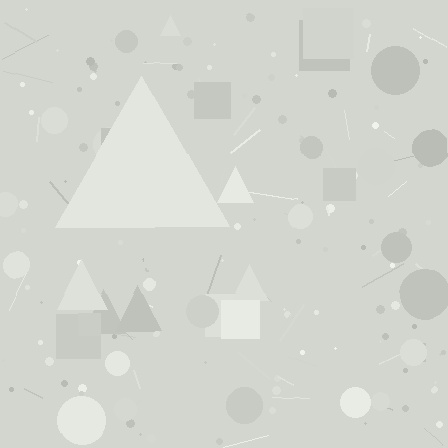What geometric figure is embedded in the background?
A triangle is embedded in the background.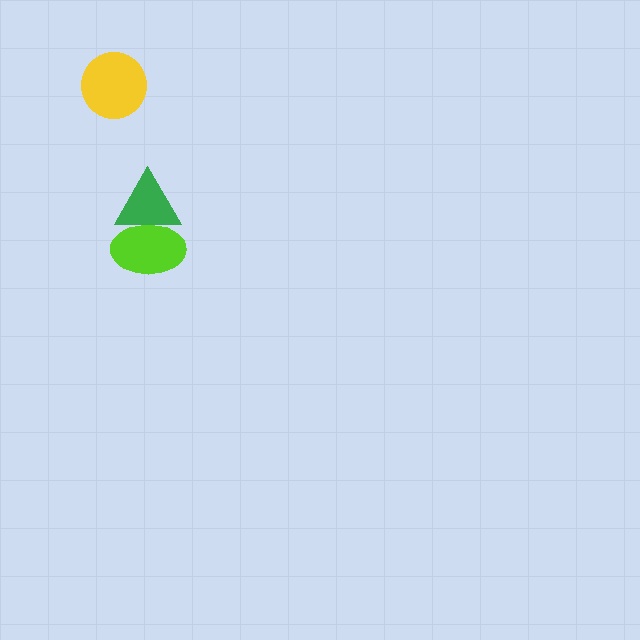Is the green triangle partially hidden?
No, no other shape covers it.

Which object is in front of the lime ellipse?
The green triangle is in front of the lime ellipse.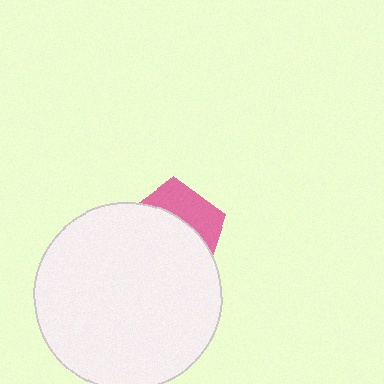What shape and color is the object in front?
The object in front is a white circle.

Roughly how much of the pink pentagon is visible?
A small part of it is visible (roughly 35%).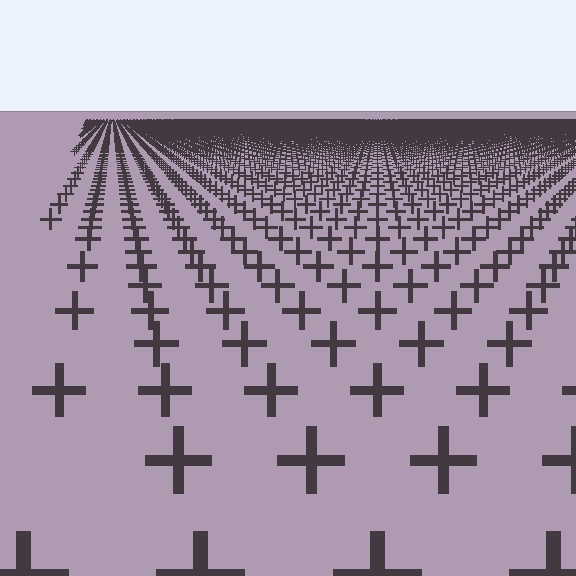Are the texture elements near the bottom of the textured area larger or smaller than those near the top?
Larger. Near the bottom, elements are closer to the viewer and appear at a bigger on-screen size.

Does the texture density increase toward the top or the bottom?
Density increases toward the top.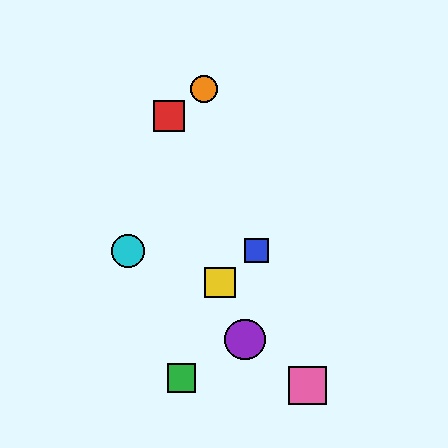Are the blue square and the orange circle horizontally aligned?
No, the blue square is at y≈251 and the orange circle is at y≈89.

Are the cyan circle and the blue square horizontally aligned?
Yes, both are at y≈251.